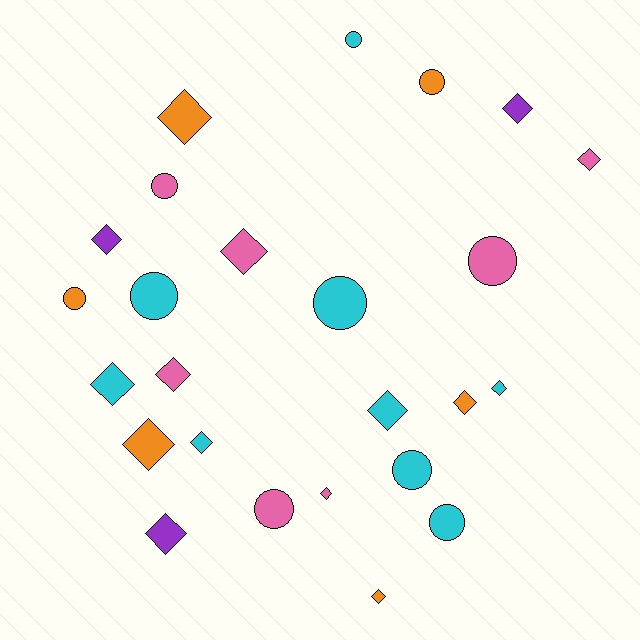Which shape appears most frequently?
Diamond, with 15 objects.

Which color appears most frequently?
Cyan, with 9 objects.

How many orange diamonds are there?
There are 4 orange diamonds.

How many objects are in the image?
There are 25 objects.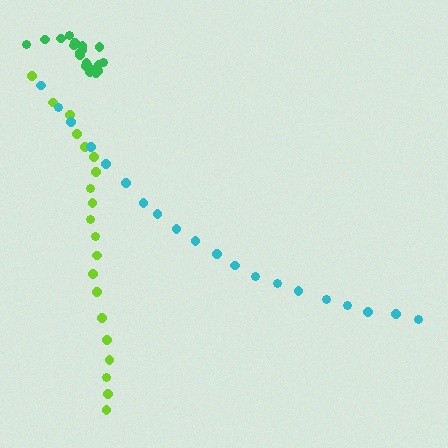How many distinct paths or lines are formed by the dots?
There are 3 distinct paths.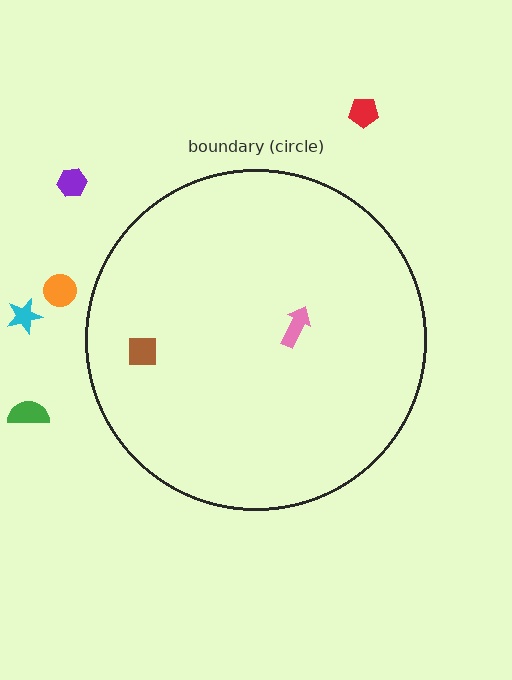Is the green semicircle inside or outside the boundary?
Outside.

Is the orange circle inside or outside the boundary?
Outside.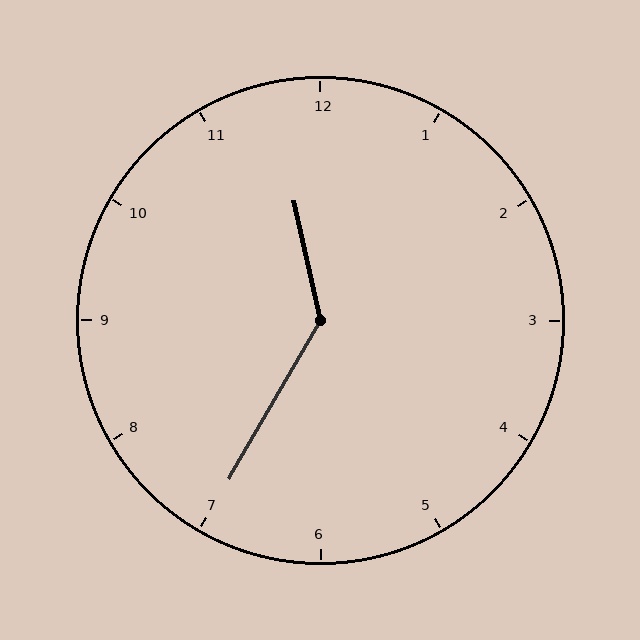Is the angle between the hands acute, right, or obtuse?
It is obtuse.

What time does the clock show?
11:35.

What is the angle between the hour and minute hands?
Approximately 138 degrees.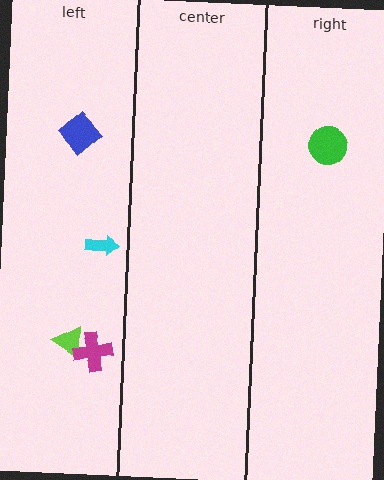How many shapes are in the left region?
4.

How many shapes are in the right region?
1.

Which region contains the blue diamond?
The left region.